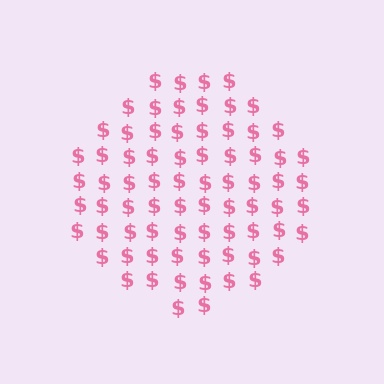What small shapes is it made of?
It is made of small dollar signs.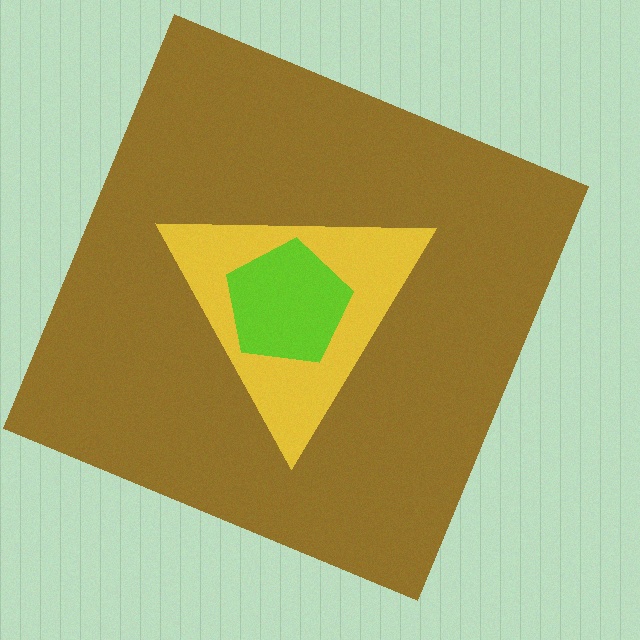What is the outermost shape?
The brown square.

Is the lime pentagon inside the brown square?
Yes.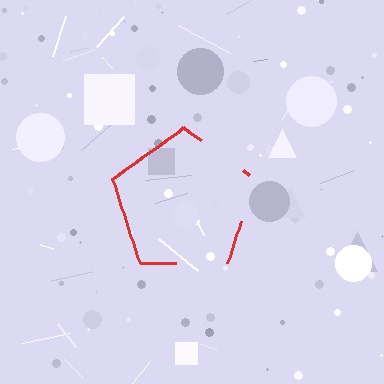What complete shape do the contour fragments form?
The contour fragments form a pentagon.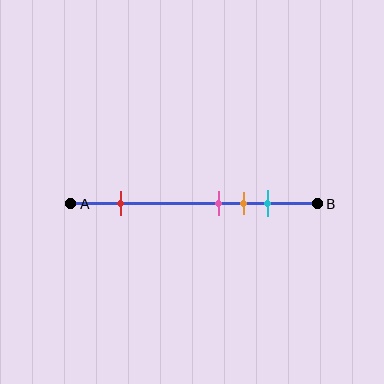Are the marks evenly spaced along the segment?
No, the marks are not evenly spaced.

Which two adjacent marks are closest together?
The pink and orange marks are the closest adjacent pair.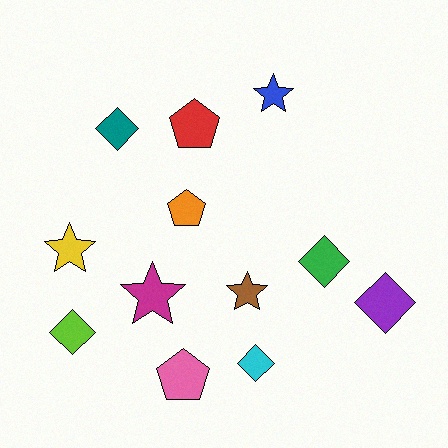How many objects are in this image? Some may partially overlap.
There are 12 objects.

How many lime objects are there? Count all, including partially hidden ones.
There is 1 lime object.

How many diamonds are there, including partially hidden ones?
There are 5 diamonds.